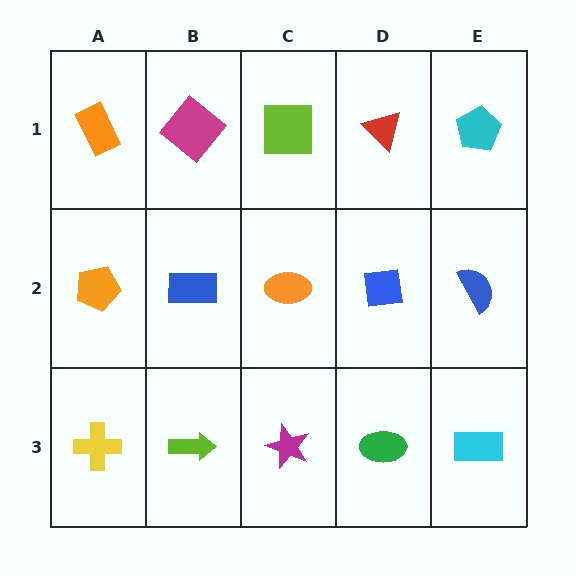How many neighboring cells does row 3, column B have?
3.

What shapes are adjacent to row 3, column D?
A blue square (row 2, column D), a magenta star (row 3, column C), a cyan rectangle (row 3, column E).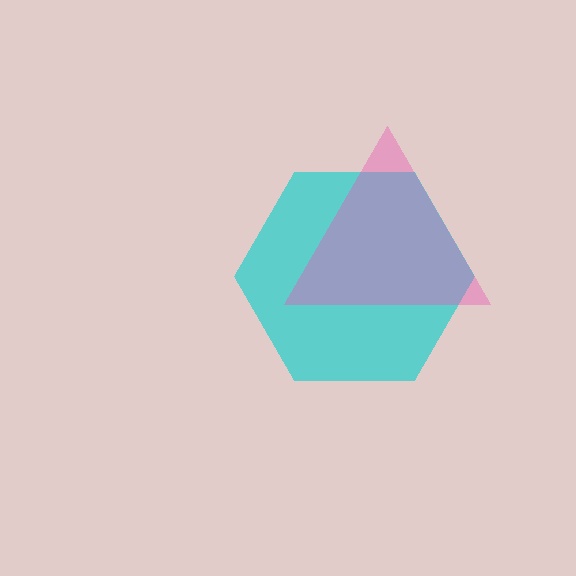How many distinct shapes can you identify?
There are 2 distinct shapes: a cyan hexagon, a pink triangle.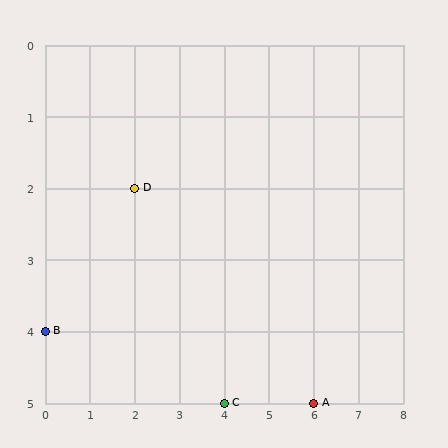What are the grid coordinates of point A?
Point A is at grid coordinates (6, 5).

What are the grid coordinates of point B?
Point B is at grid coordinates (0, 4).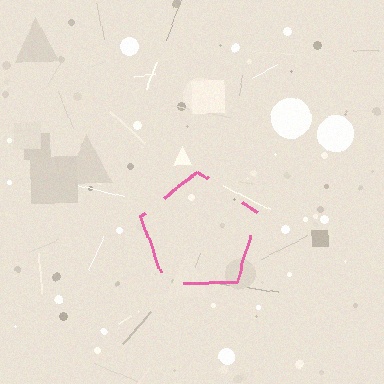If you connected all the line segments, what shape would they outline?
They would outline a pentagon.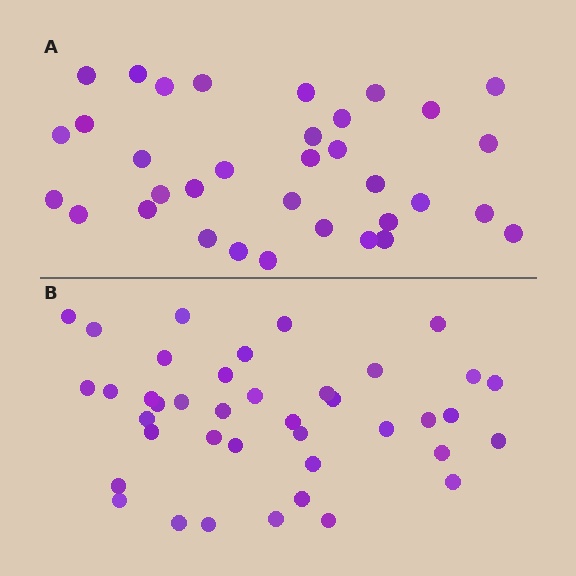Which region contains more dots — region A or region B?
Region B (the bottom region) has more dots.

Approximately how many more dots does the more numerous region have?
Region B has about 6 more dots than region A.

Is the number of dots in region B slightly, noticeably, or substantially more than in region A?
Region B has only slightly more — the two regions are fairly close. The ratio is roughly 1.2 to 1.